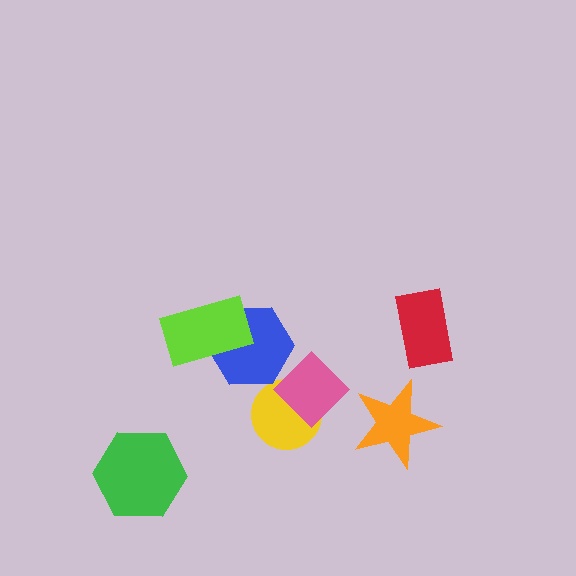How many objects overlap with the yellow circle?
1 object overlaps with the yellow circle.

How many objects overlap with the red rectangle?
0 objects overlap with the red rectangle.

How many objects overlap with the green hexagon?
0 objects overlap with the green hexagon.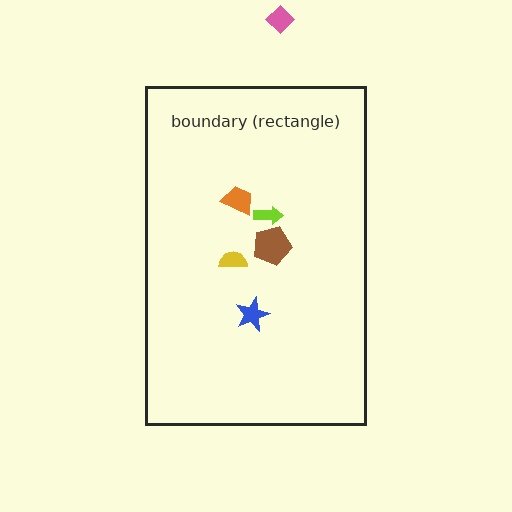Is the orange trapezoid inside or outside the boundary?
Inside.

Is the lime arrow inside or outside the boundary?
Inside.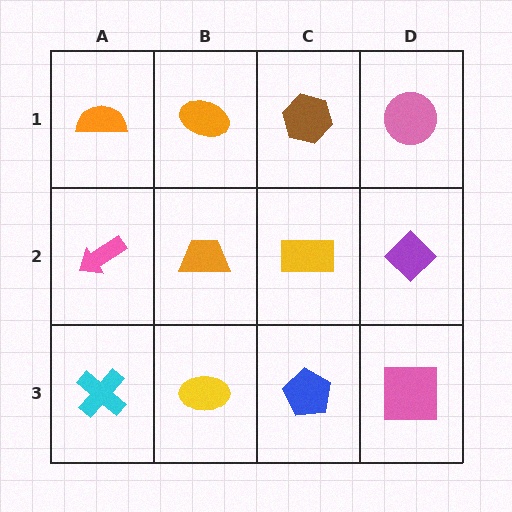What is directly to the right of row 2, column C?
A purple diamond.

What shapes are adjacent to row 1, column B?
An orange trapezoid (row 2, column B), an orange semicircle (row 1, column A), a brown hexagon (row 1, column C).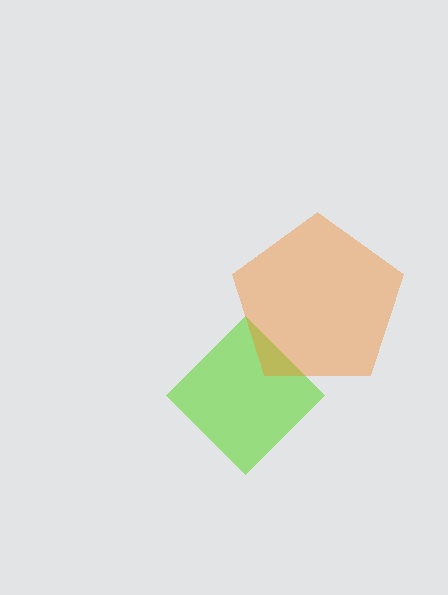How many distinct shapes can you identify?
There are 2 distinct shapes: a lime diamond, an orange pentagon.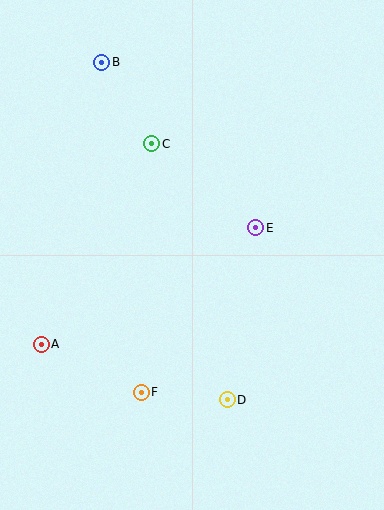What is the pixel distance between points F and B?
The distance between F and B is 332 pixels.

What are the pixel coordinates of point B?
Point B is at (102, 62).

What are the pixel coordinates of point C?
Point C is at (152, 144).